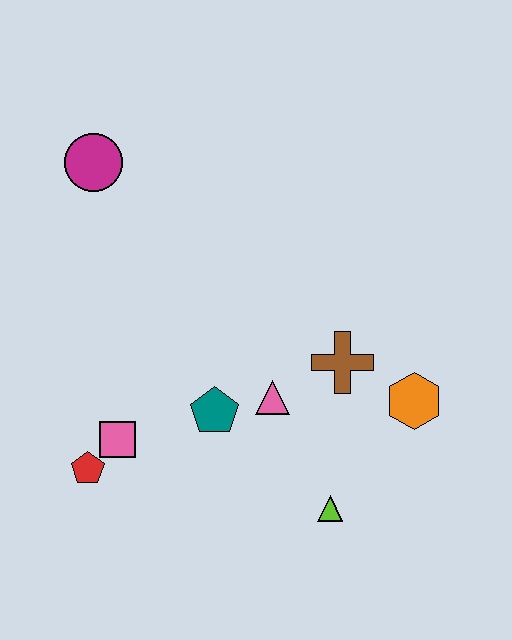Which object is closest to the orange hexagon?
The brown cross is closest to the orange hexagon.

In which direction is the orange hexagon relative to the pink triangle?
The orange hexagon is to the right of the pink triangle.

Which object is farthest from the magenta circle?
The lime triangle is farthest from the magenta circle.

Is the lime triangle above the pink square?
No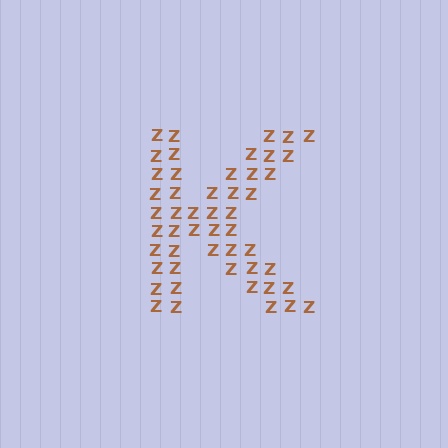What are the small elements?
The small elements are letter Z's.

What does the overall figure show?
The overall figure shows the letter K.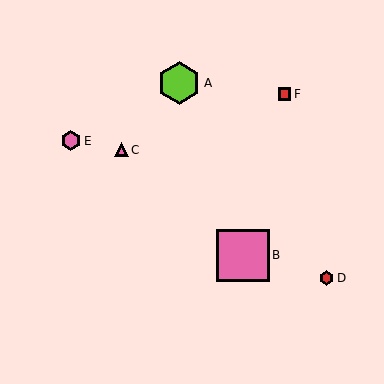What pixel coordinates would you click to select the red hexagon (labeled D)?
Click at (326, 278) to select the red hexagon D.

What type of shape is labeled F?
Shape F is a red square.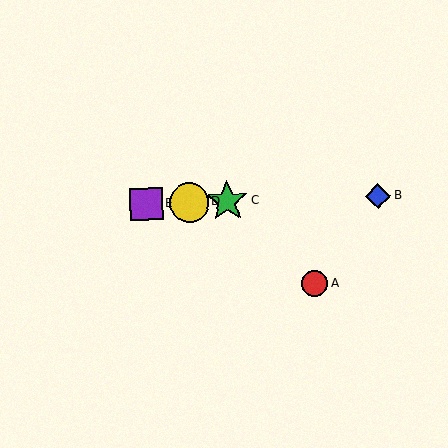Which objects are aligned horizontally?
Objects B, C, D, E are aligned horizontally.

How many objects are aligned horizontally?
4 objects (B, C, D, E) are aligned horizontally.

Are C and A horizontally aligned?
No, C is at y≈201 and A is at y≈284.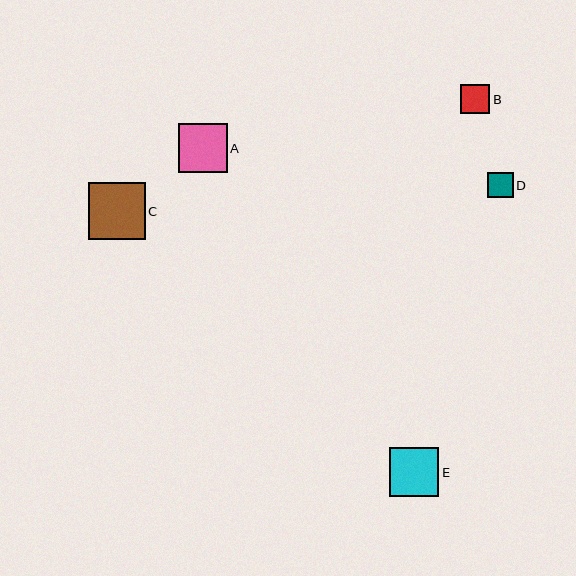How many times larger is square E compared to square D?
Square E is approximately 1.9 times the size of square D.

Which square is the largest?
Square C is the largest with a size of approximately 57 pixels.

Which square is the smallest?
Square D is the smallest with a size of approximately 25 pixels.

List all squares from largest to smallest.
From largest to smallest: C, A, E, B, D.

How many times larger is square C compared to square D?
Square C is approximately 2.2 times the size of square D.